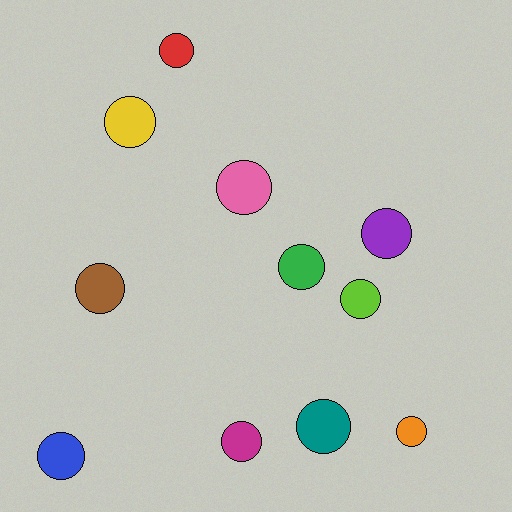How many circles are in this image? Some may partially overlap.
There are 11 circles.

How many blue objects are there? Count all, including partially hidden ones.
There is 1 blue object.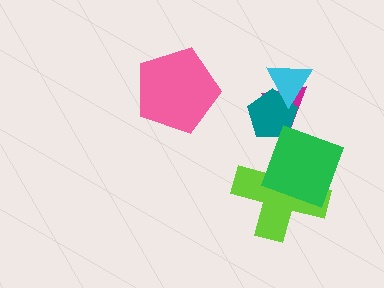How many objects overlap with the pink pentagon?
0 objects overlap with the pink pentagon.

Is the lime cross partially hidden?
Yes, it is partially covered by another shape.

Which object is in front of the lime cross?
The green square is in front of the lime cross.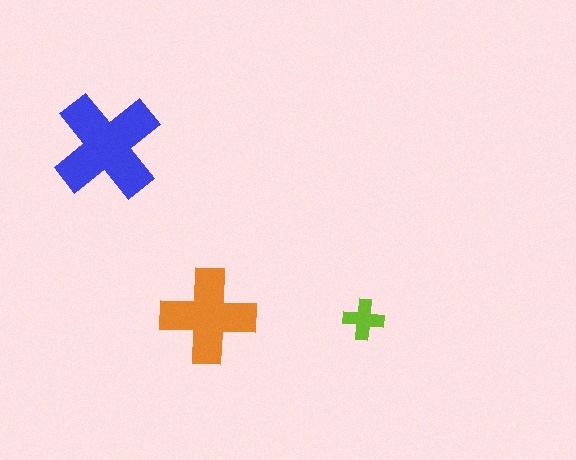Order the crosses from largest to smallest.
the blue one, the orange one, the lime one.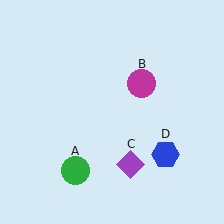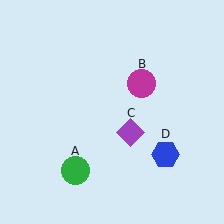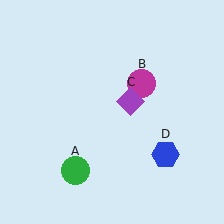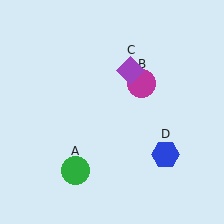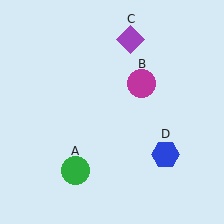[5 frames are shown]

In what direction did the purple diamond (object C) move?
The purple diamond (object C) moved up.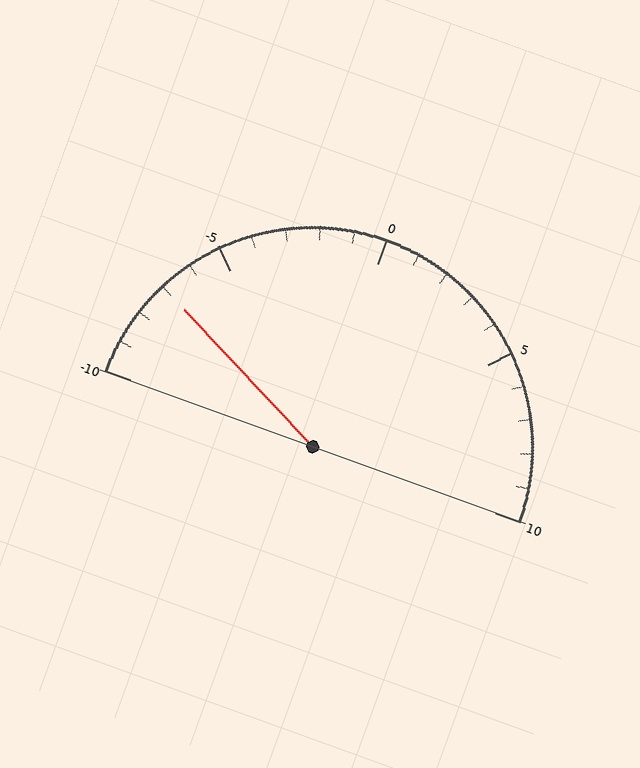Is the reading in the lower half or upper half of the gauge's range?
The reading is in the lower half of the range (-10 to 10).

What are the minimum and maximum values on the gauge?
The gauge ranges from -10 to 10.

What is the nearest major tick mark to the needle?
The nearest major tick mark is -5.